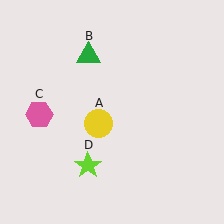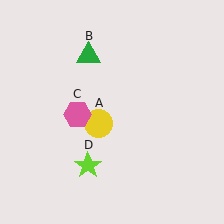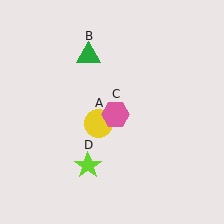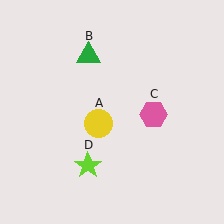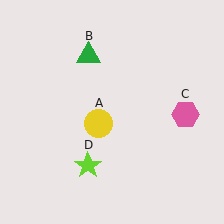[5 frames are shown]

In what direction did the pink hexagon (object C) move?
The pink hexagon (object C) moved right.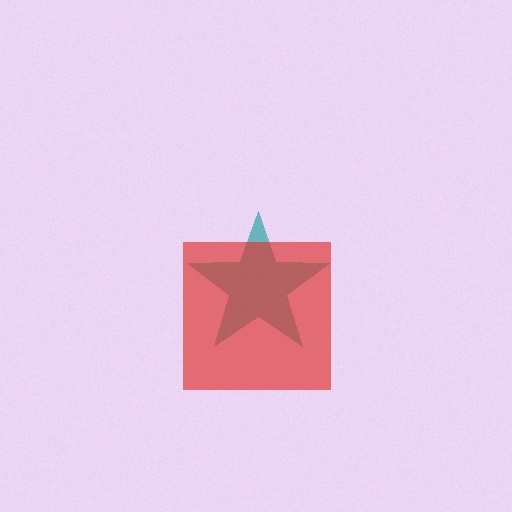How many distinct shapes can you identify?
There are 2 distinct shapes: a teal star, a red square.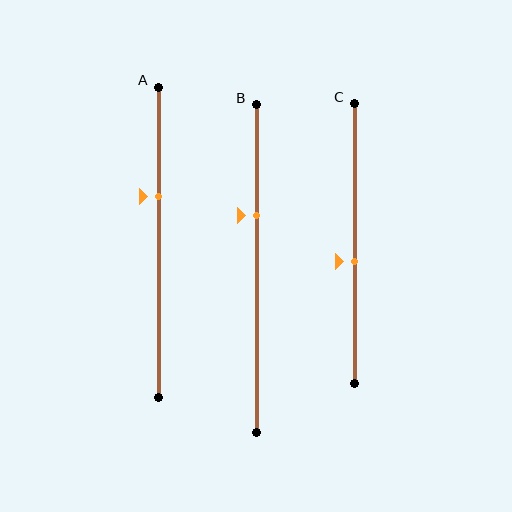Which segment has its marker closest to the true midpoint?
Segment C has its marker closest to the true midpoint.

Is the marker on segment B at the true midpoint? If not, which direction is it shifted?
No, the marker on segment B is shifted upward by about 16% of the segment length.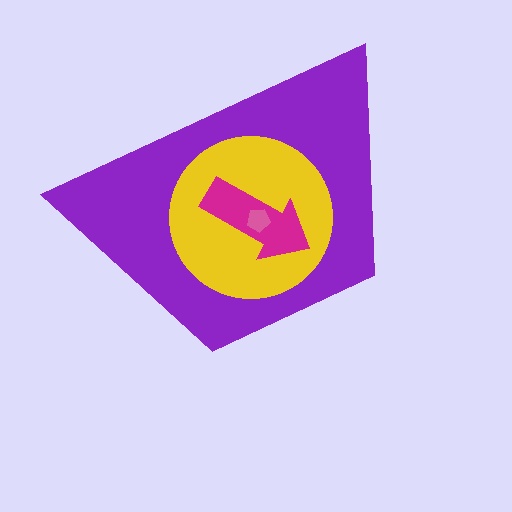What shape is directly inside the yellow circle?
The magenta arrow.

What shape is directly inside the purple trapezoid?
The yellow circle.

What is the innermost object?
The pink pentagon.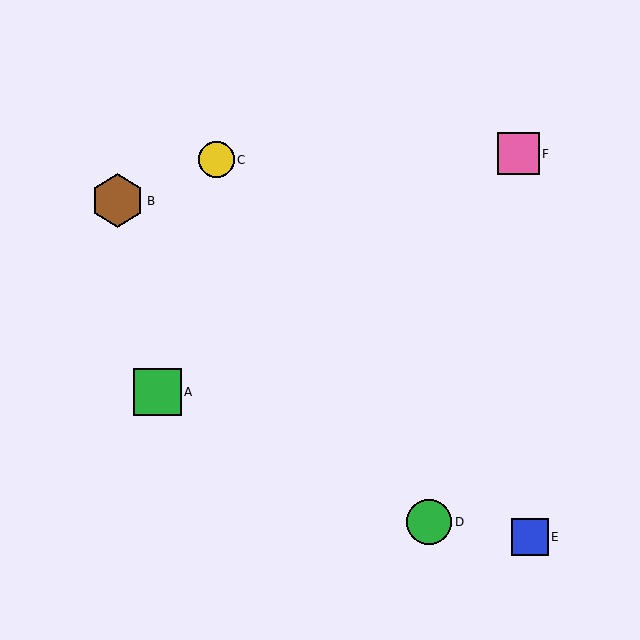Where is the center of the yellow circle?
The center of the yellow circle is at (216, 160).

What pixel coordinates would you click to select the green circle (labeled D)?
Click at (429, 522) to select the green circle D.